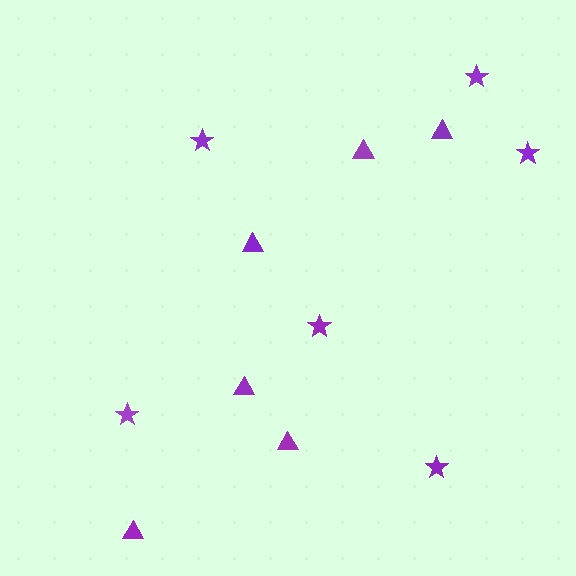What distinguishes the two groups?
There are 2 groups: one group of stars (6) and one group of triangles (6).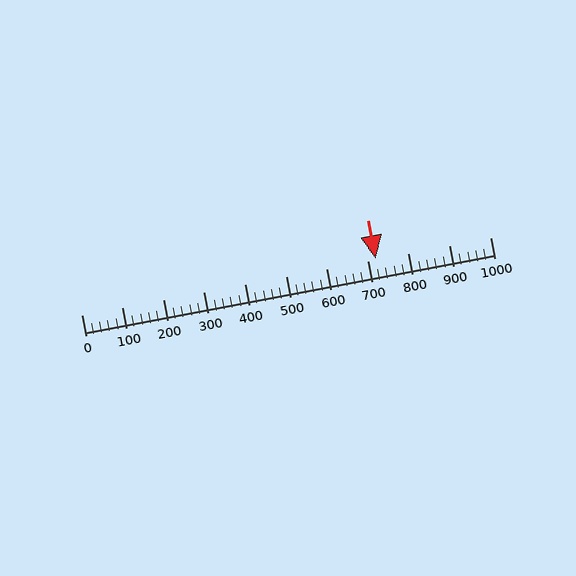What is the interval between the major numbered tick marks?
The major tick marks are spaced 100 units apart.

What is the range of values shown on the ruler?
The ruler shows values from 0 to 1000.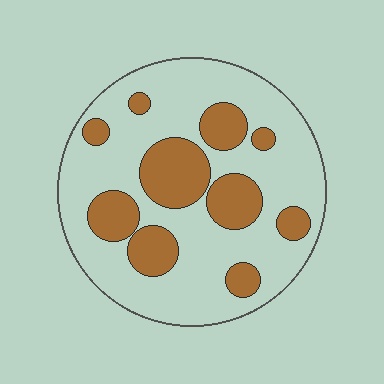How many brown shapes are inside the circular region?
10.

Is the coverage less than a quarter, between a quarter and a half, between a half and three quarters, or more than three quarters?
Between a quarter and a half.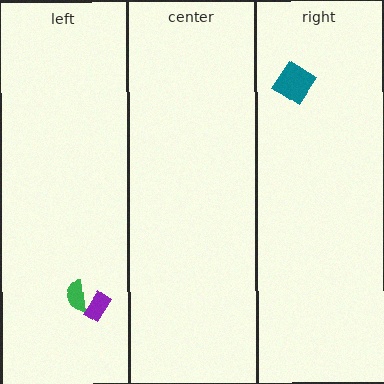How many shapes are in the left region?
2.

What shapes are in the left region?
The green semicircle, the purple rectangle.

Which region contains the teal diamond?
The right region.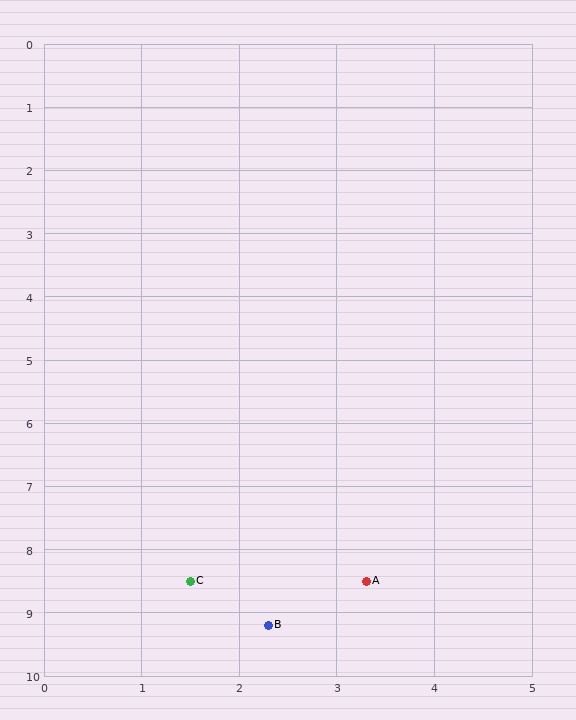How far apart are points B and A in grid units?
Points B and A are about 1.2 grid units apart.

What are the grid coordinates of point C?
Point C is at approximately (1.5, 8.5).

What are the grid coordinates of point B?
Point B is at approximately (2.3, 9.2).